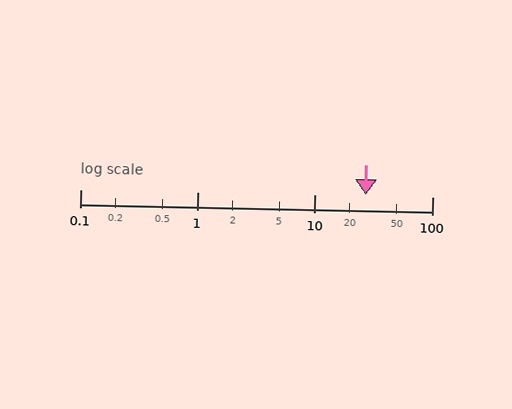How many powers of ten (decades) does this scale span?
The scale spans 3 decades, from 0.1 to 100.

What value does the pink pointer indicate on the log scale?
The pointer indicates approximately 27.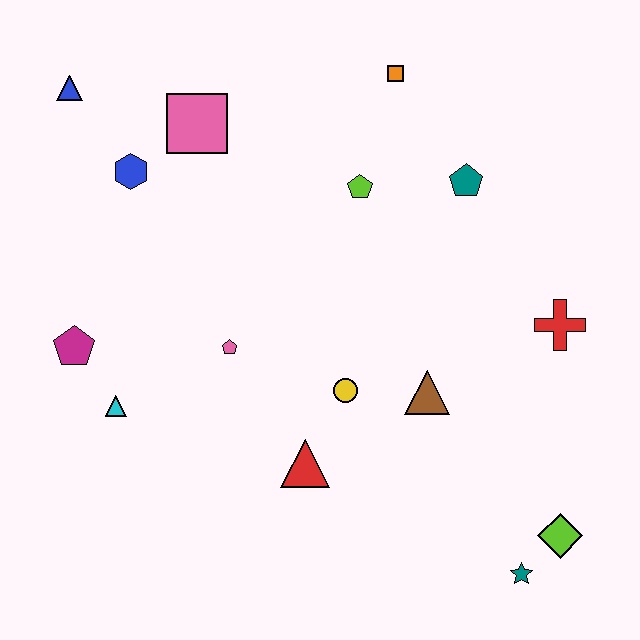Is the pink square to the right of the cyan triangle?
Yes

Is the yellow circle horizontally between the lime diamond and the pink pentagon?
Yes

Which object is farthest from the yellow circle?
The blue triangle is farthest from the yellow circle.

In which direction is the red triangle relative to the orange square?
The red triangle is below the orange square.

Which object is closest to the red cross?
The brown triangle is closest to the red cross.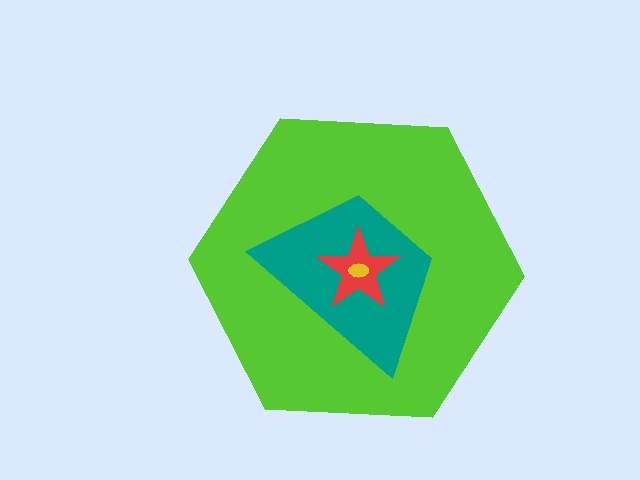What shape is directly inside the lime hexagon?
The teal trapezoid.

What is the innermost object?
The yellow ellipse.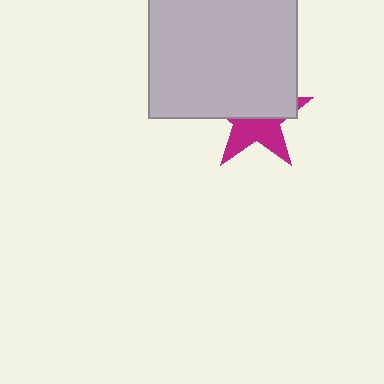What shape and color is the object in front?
The object in front is a light gray square.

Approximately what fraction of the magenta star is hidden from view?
Roughly 56% of the magenta star is hidden behind the light gray square.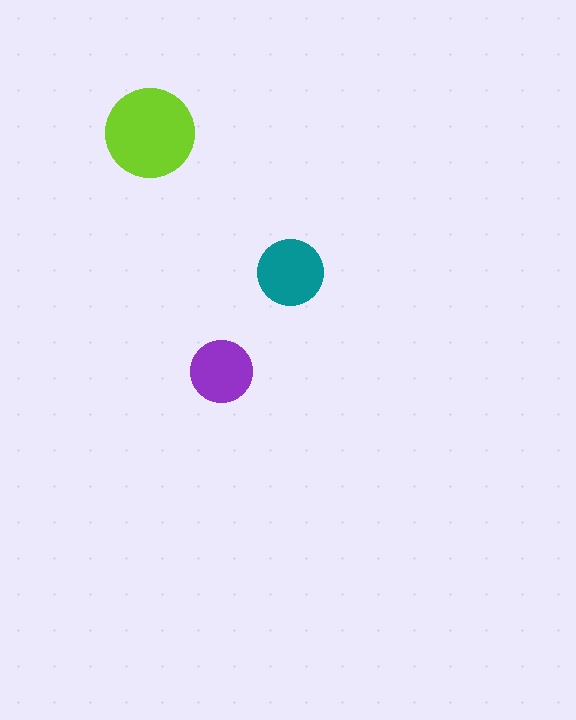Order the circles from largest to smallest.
the lime one, the teal one, the purple one.